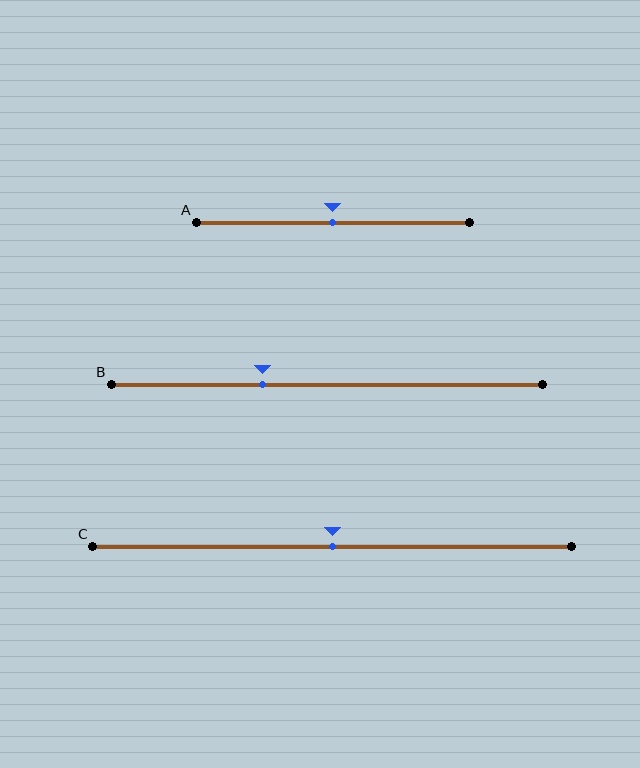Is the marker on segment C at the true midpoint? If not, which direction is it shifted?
Yes, the marker on segment C is at the true midpoint.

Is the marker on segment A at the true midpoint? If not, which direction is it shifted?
Yes, the marker on segment A is at the true midpoint.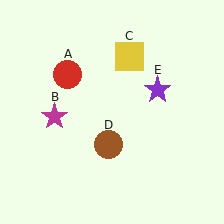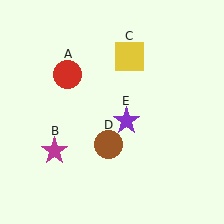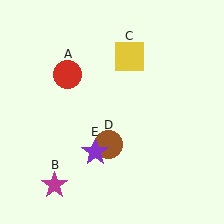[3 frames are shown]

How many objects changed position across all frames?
2 objects changed position: magenta star (object B), purple star (object E).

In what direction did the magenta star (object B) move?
The magenta star (object B) moved down.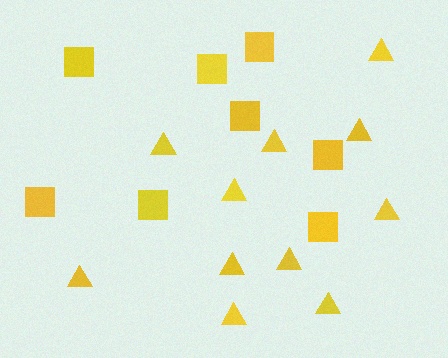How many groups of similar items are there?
There are 2 groups: one group of squares (8) and one group of triangles (11).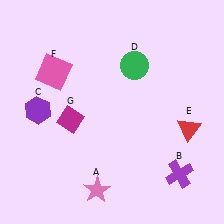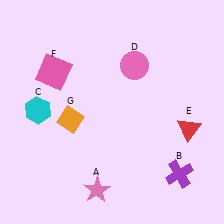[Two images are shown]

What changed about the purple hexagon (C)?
In Image 1, C is purple. In Image 2, it changed to cyan.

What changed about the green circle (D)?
In Image 1, D is green. In Image 2, it changed to pink.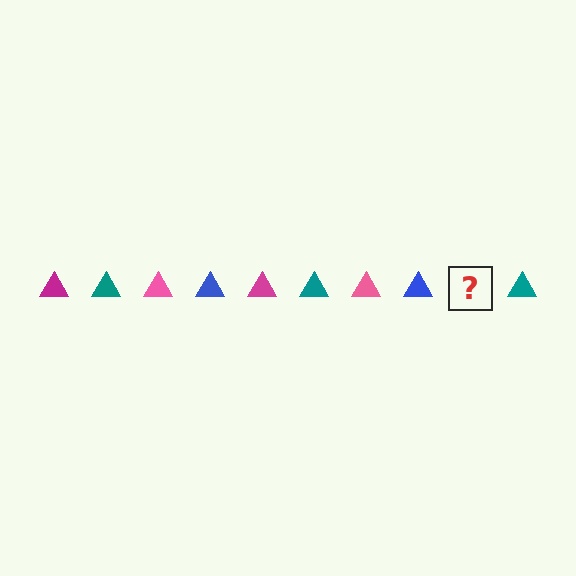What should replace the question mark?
The question mark should be replaced with a magenta triangle.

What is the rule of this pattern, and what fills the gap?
The rule is that the pattern cycles through magenta, teal, pink, blue triangles. The gap should be filled with a magenta triangle.